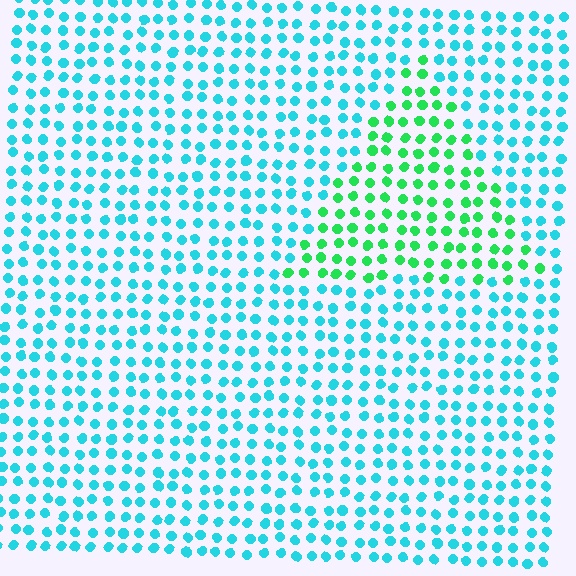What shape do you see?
I see a triangle.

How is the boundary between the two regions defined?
The boundary is defined purely by a slight shift in hue (about 49 degrees). Spacing, size, and orientation are identical on both sides.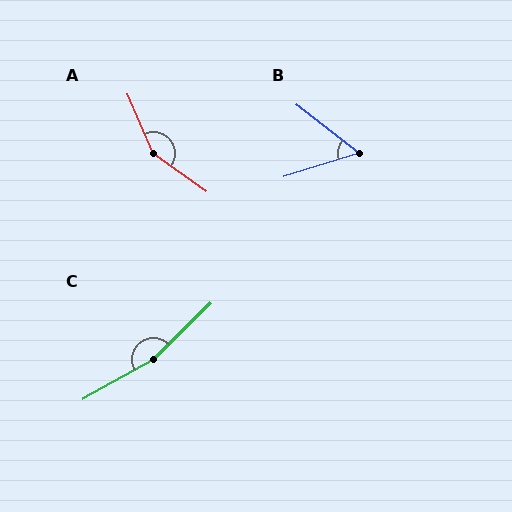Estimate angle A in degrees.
Approximately 148 degrees.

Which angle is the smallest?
B, at approximately 55 degrees.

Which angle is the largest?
C, at approximately 165 degrees.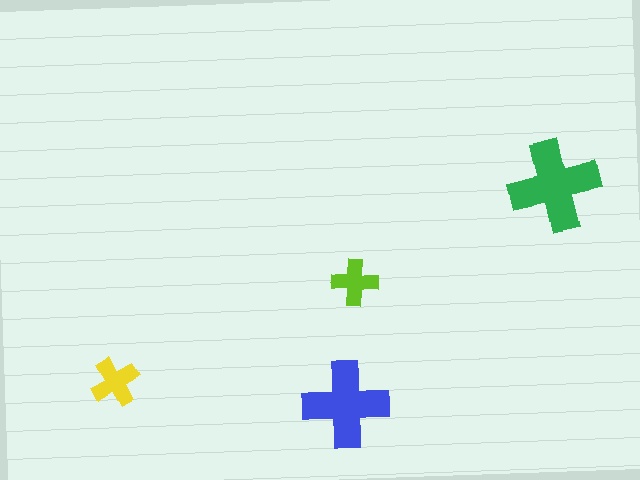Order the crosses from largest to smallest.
the green one, the blue one, the yellow one, the lime one.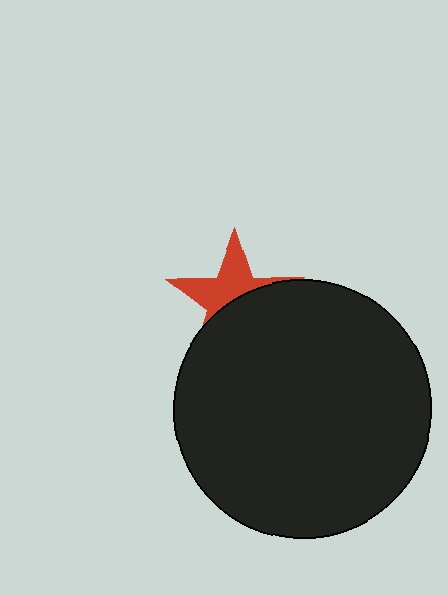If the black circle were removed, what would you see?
You would see the complete red star.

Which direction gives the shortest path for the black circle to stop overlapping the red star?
Moving down gives the shortest separation.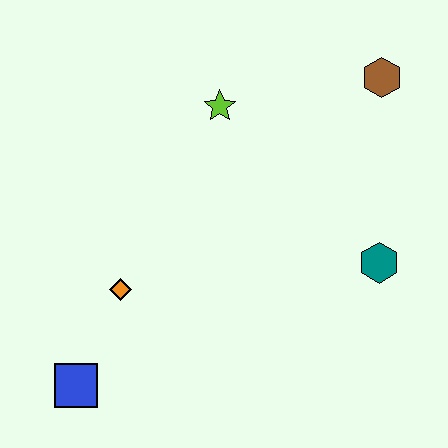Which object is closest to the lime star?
The brown hexagon is closest to the lime star.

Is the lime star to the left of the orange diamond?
No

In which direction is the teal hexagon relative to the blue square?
The teal hexagon is to the right of the blue square.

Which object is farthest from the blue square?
The brown hexagon is farthest from the blue square.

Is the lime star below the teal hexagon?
No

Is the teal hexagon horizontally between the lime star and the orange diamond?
No